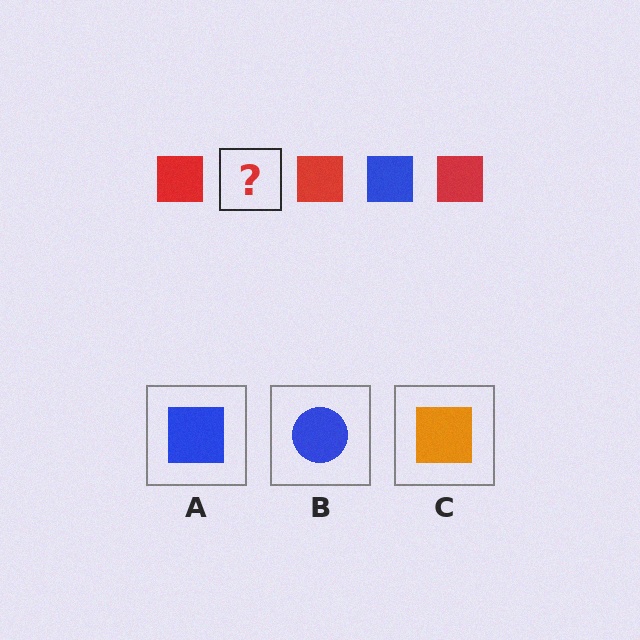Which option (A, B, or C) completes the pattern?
A.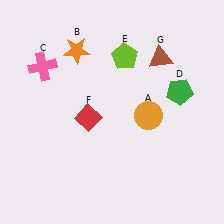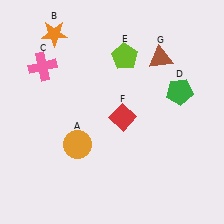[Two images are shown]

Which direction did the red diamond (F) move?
The red diamond (F) moved right.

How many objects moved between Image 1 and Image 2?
3 objects moved between the two images.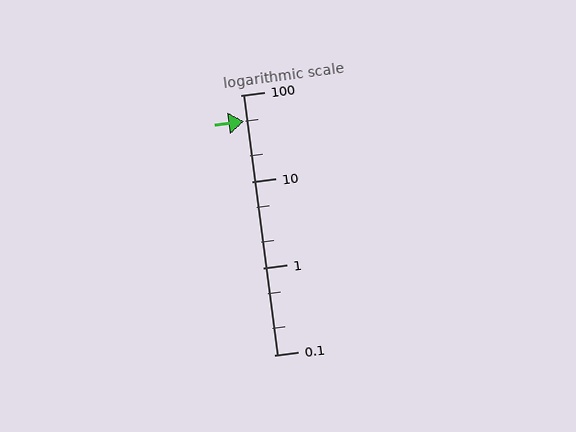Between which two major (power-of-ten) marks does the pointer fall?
The pointer is between 10 and 100.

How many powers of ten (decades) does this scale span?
The scale spans 3 decades, from 0.1 to 100.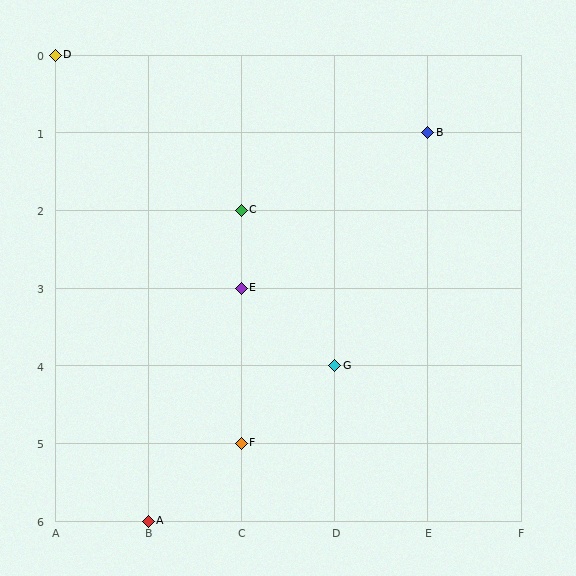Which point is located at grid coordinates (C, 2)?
Point C is at (C, 2).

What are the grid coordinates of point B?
Point B is at grid coordinates (E, 1).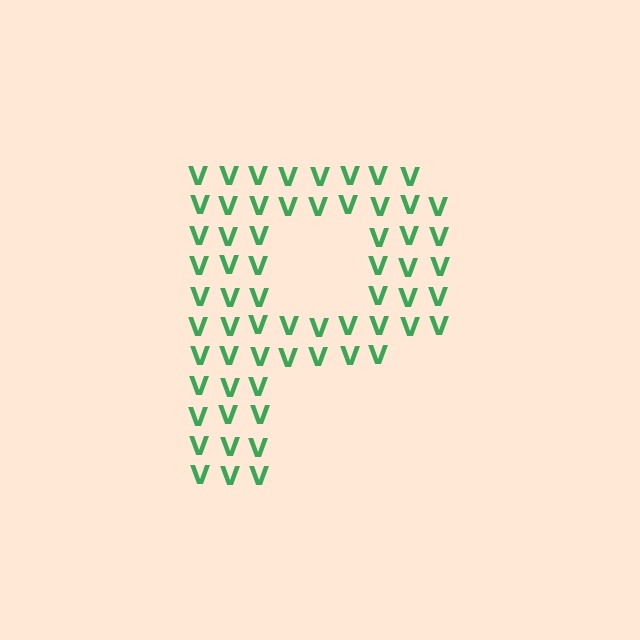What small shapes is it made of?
It is made of small letter V's.